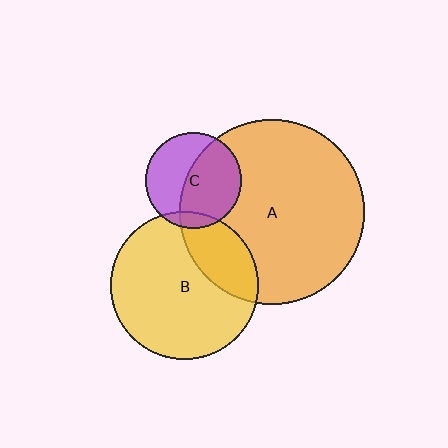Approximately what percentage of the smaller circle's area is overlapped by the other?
Approximately 10%.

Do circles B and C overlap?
Yes.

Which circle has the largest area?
Circle A (orange).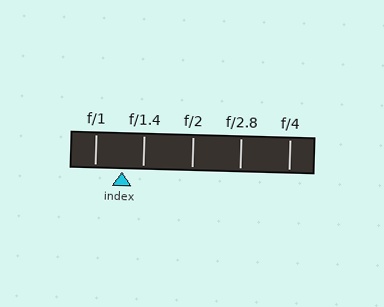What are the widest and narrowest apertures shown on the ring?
The widest aperture shown is f/1 and the narrowest is f/4.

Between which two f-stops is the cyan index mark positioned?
The index mark is between f/1 and f/1.4.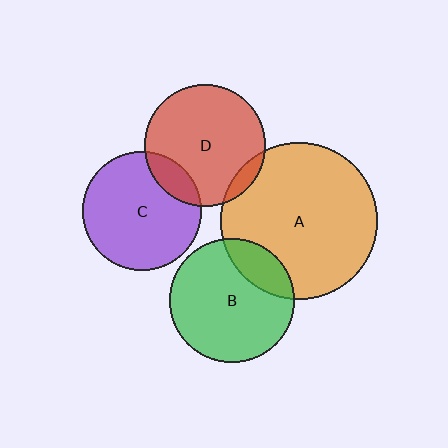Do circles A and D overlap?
Yes.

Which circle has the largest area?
Circle A (orange).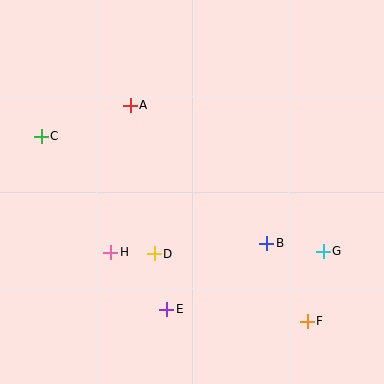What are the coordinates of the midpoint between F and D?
The midpoint between F and D is at (231, 287).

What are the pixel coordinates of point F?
Point F is at (307, 321).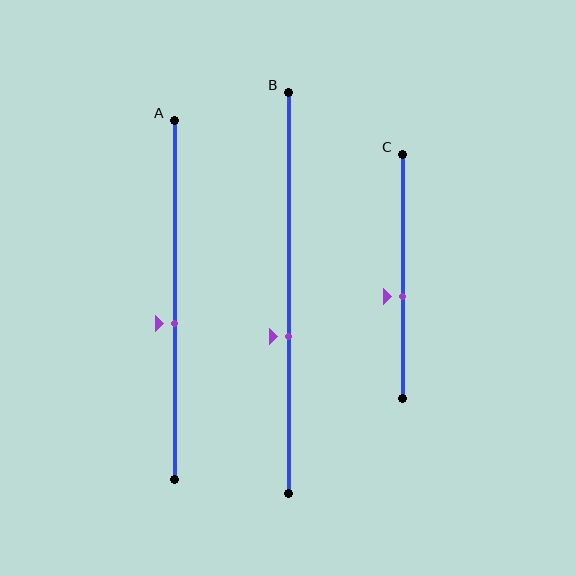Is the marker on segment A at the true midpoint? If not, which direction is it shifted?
No, the marker on segment A is shifted downward by about 7% of the segment length.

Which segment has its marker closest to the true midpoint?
Segment A has its marker closest to the true midpoint.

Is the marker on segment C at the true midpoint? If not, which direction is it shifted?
No, the marker on segment C is shifted downward by about 8% of the segment length.